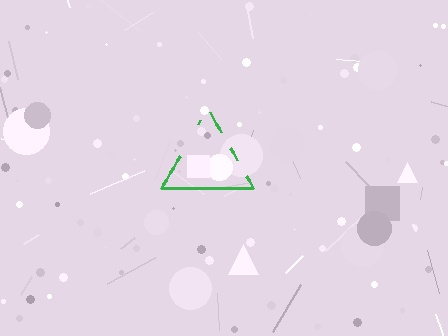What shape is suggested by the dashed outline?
The dashed outline suggests a triangle.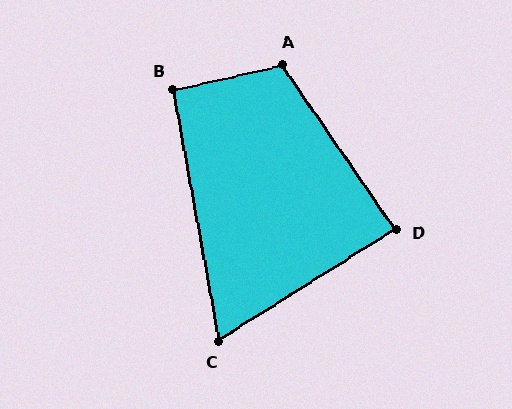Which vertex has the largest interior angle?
A, at approximately 112 degrees.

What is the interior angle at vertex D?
Approximately 88 degrees (approximately right).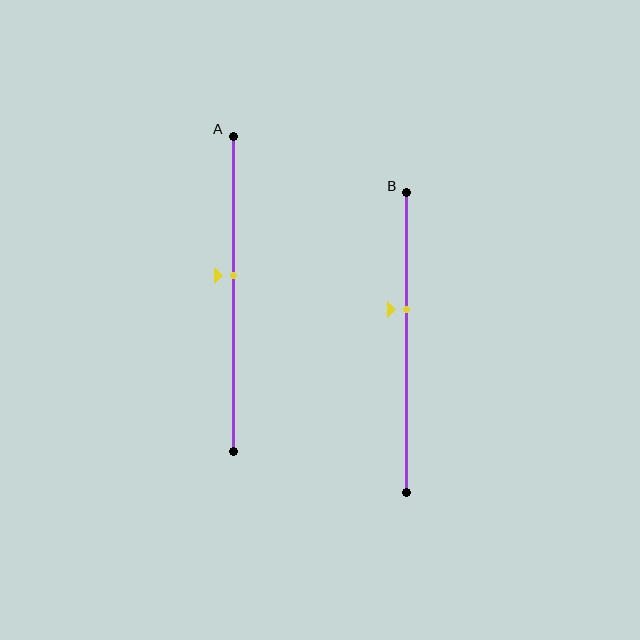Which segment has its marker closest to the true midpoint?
Segment A has its marker closest to the true midpoint.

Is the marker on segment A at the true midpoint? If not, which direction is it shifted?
No, the marker on segment A is shifted upward by about 6% of the segment length.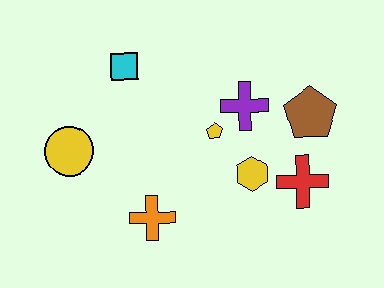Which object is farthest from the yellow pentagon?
The yellow circle is farthest from the yellow pentagon.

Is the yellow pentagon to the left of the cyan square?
No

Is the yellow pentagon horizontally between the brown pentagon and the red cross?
No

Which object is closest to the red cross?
The yellow hexagon is closest to the red cross.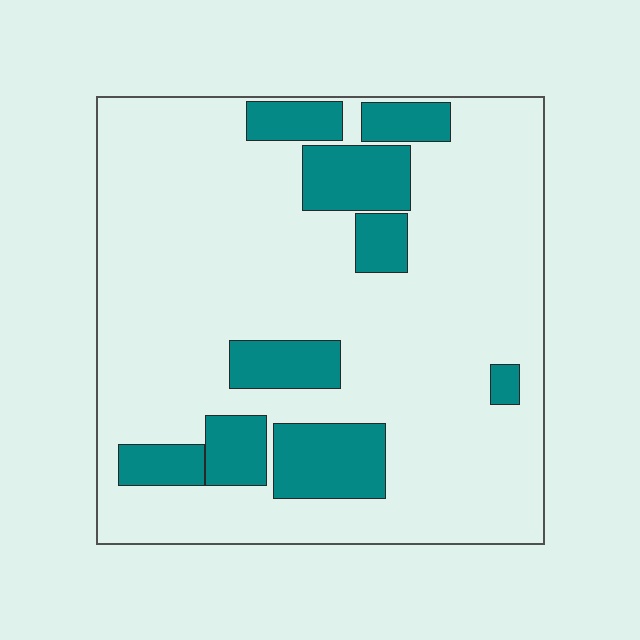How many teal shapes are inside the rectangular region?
9.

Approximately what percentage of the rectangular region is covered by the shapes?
Approximately 20%.